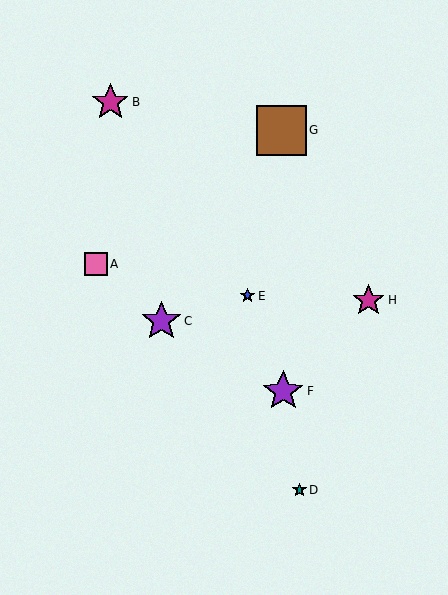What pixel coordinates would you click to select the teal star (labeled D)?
Click at (299, 490) to select the teal star D.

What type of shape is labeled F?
Shape F is a purple star.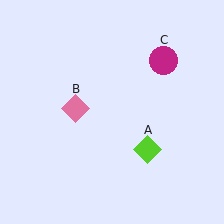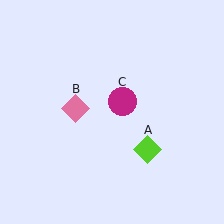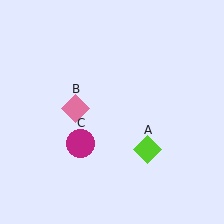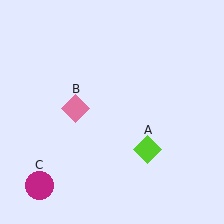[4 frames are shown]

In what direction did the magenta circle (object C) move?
The magenta circle (object C) moved down and to the left.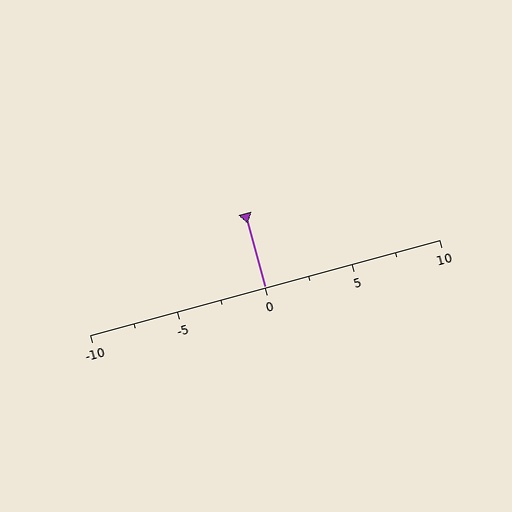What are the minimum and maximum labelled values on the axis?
The axis runs from -10 to 10.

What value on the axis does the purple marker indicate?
The marker indicates approximately 0.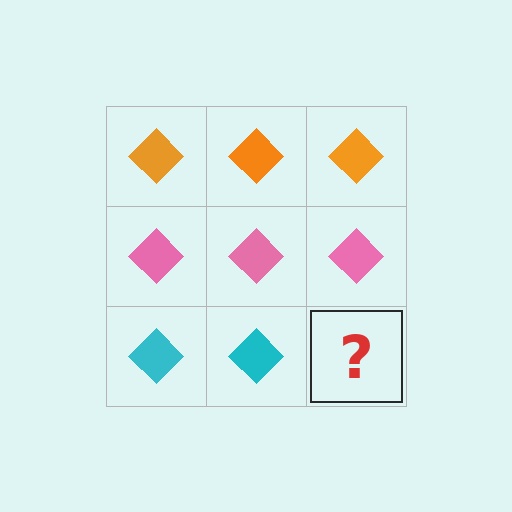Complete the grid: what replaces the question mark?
The question mark should be replaced with a cyan diamond.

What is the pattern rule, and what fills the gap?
The rule is that each row has a consistent color. The gap should be filled with a cyan diamond.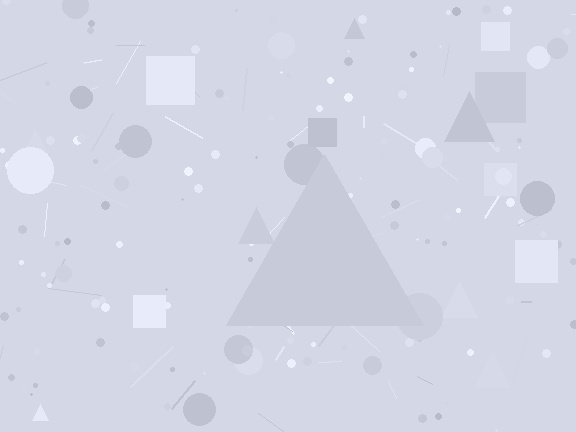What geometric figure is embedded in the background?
A triangle is embedded in the background.